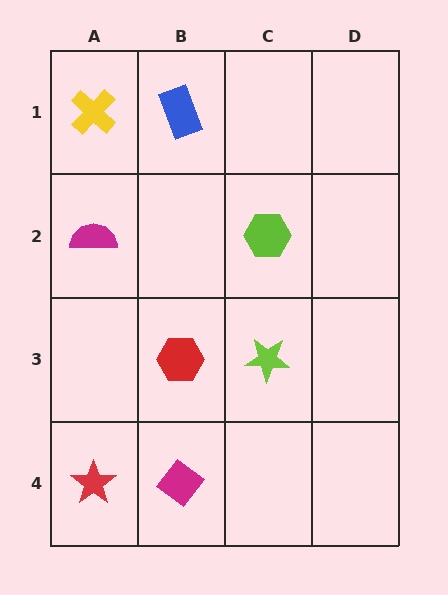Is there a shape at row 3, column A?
No, that cell is empty.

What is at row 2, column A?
A magenta semicircle.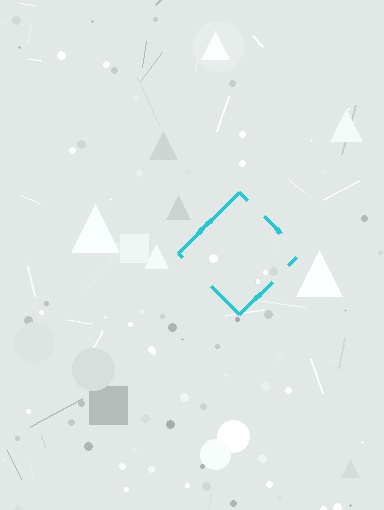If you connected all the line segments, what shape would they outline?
They would outline a diamond.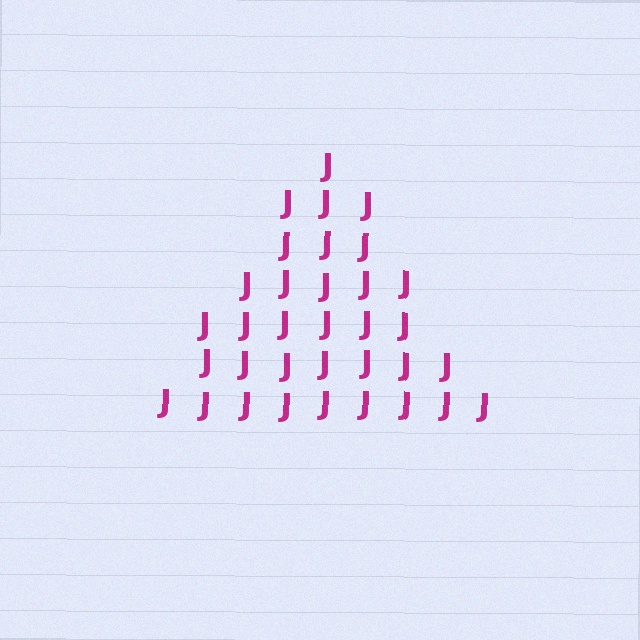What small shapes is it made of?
It is made of small letter J's.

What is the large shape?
The large shape is a triangle.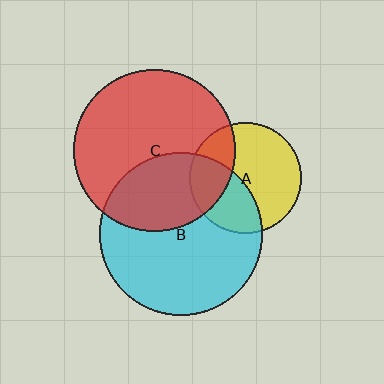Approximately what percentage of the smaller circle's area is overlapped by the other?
Approximately 35%.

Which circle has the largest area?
Circle B (cyan).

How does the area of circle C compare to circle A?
Approximately 2.1 times.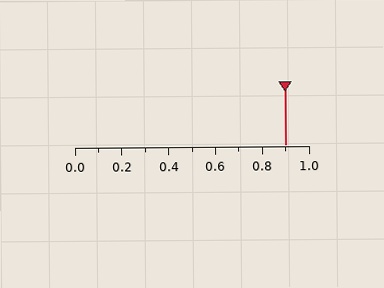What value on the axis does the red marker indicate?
The marker indicates approximately 0.9.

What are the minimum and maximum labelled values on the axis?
The axis runs from 0.0 to 1.0.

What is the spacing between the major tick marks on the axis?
The major ticks are spaced 0.2 apart.